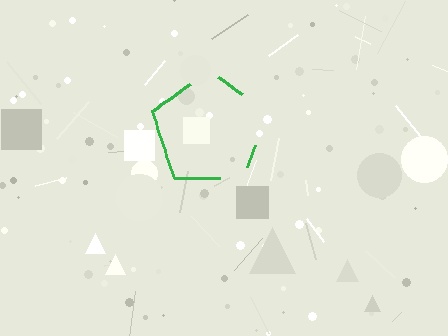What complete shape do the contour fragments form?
The contour fragments form a pentagon.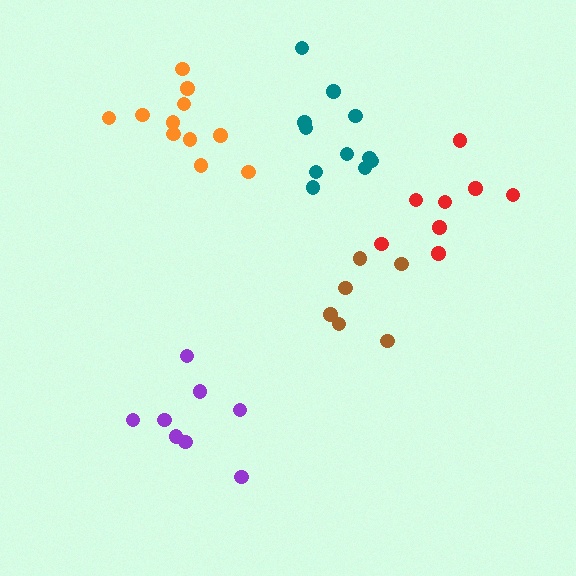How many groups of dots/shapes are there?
There are 5 groups.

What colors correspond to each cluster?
The clusters are colored: purple, brown, orange, teal, red.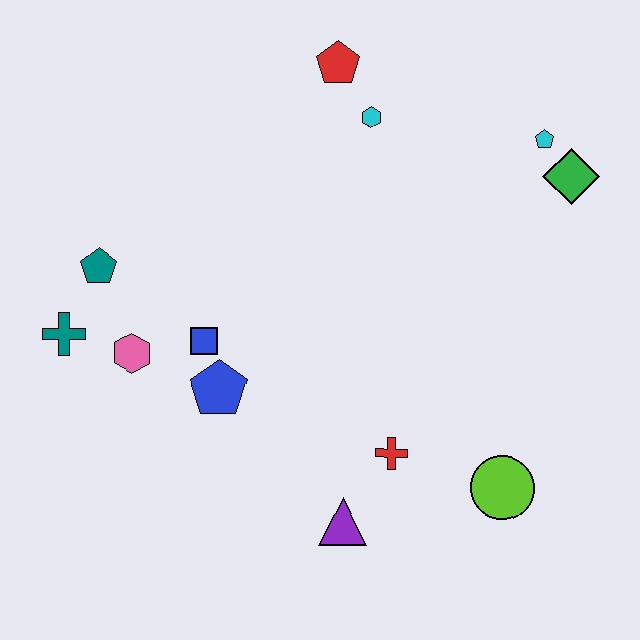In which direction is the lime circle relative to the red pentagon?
The lime circle is below the red pentagon.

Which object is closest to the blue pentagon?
The blue square is closest to the blue pentagon.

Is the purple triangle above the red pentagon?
No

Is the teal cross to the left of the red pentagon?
Yes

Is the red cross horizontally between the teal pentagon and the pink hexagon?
No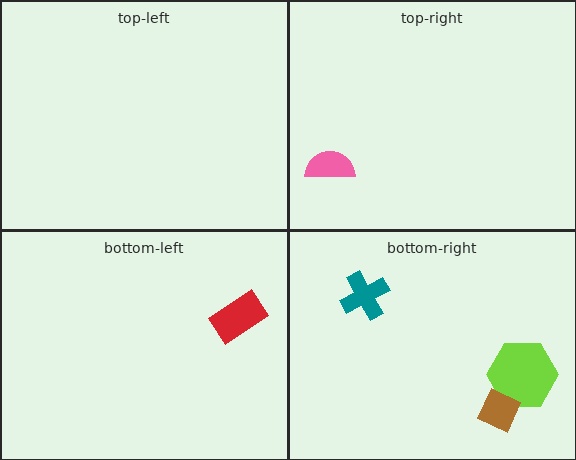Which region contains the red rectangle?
The bottom-left region.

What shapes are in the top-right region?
The pink semicircle.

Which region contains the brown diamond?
The bottom-right region.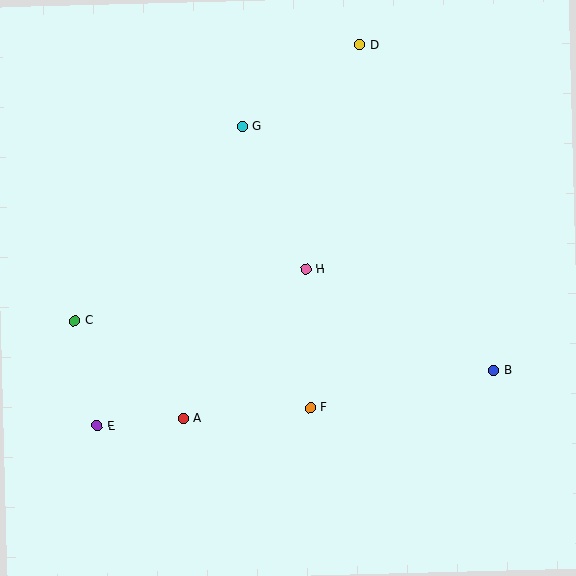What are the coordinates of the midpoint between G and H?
The midpoint between G and H is at (274, 198).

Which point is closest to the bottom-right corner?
Point B is closest to the bottom-right corner.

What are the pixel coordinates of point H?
Point H is at (306, 269).